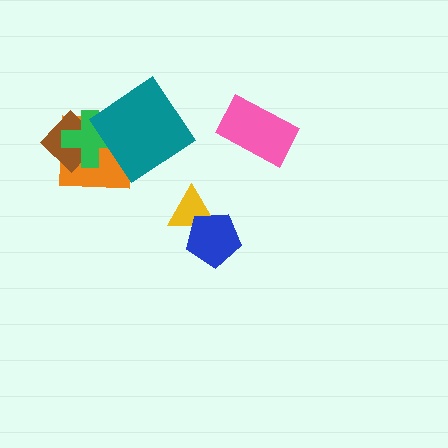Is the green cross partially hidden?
Yes, it is partially covered by another shape.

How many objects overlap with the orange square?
3 objects overlap with the orange square.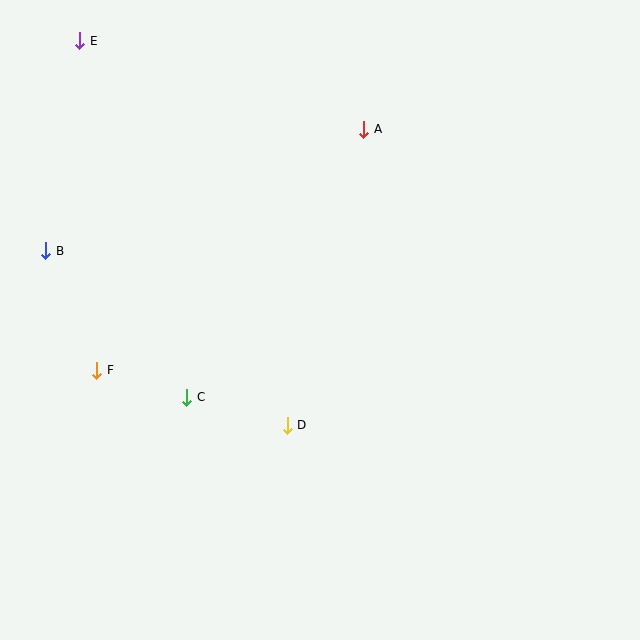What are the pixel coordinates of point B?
Point B is at (46, 251).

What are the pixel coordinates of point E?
Point E is at (80, 41).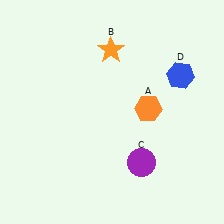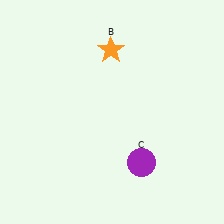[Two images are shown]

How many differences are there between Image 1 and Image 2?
There are 2 differences between the two images.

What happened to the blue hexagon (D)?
The blue hexagon (D) was removed in Image 2. It was in the top-right area of Image 1.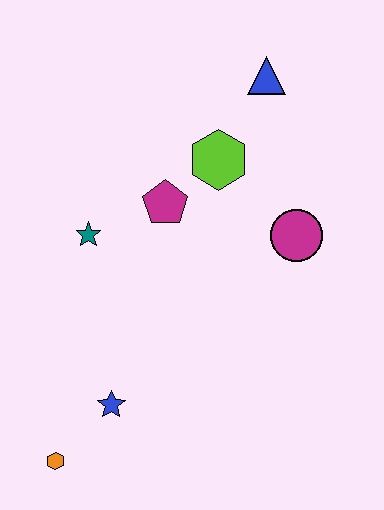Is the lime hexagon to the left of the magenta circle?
Yes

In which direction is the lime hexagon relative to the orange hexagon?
The lime hexagon is above the orange hexagon.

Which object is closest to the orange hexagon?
The blue star is closest to the orange hexagon.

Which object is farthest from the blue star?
The blue triangle is farthest from the blue star.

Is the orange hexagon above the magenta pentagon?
No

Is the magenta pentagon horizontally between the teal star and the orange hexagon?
No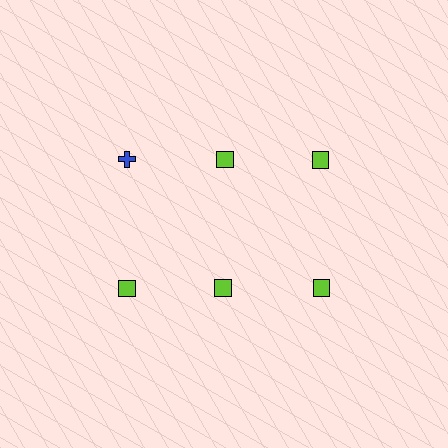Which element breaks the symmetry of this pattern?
The blue cross in the top row, leftmost column breaks the symmetry. All other shapes are lime squares.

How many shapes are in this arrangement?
There are 6 shapes arranged in a grid pattern.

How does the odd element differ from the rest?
It differs in both color (blue instead of lime) and shape (cross instead of square).